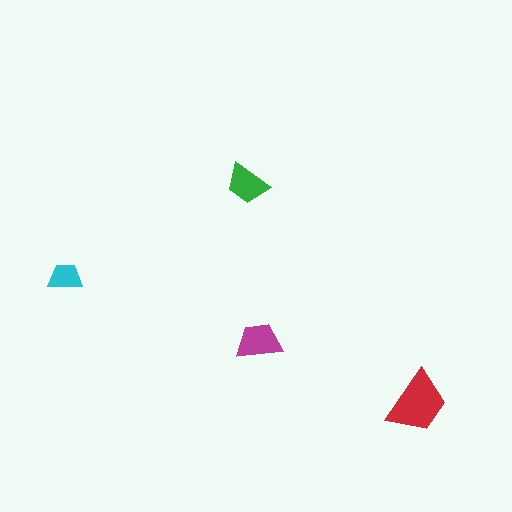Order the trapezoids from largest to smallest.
the red one, the magenta one, the green one, the cyan one.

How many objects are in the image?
There are 4 objects in the image.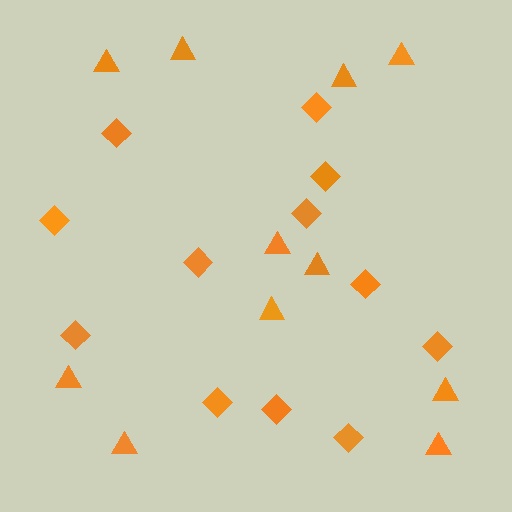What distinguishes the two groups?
There are 2 groups: one group of diamonds (12) and one group of triangles (11).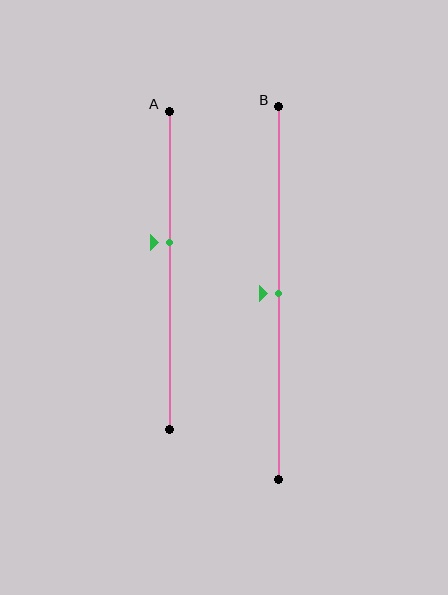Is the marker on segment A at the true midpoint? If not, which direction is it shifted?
No, the marker on segment A is shifted upward by about 9% of the segment length.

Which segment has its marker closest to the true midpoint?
Segment B has its marker closest to the true midpoint.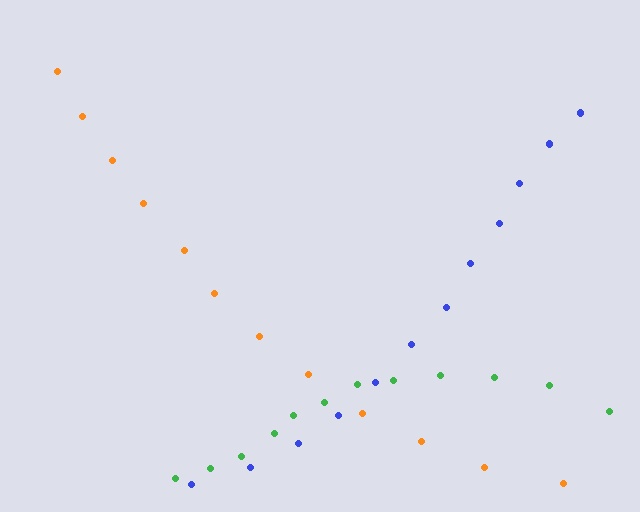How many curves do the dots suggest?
There are 3 distinct paths.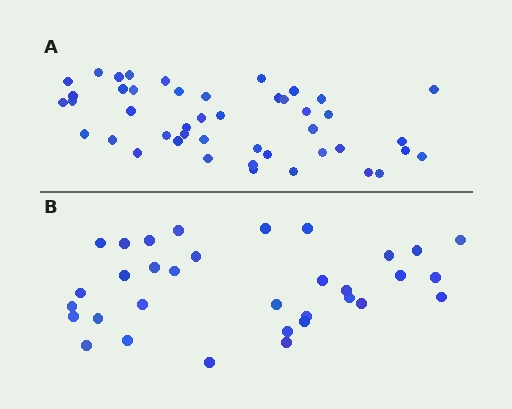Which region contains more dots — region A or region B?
Region A (the top region) has more dots.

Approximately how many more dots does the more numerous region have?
Region A has roughly 12 or so more dots than region B.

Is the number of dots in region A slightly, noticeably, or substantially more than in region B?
Region A has noticeably more, but not dramatically so. The ratio is roughly 1.4 to 1.